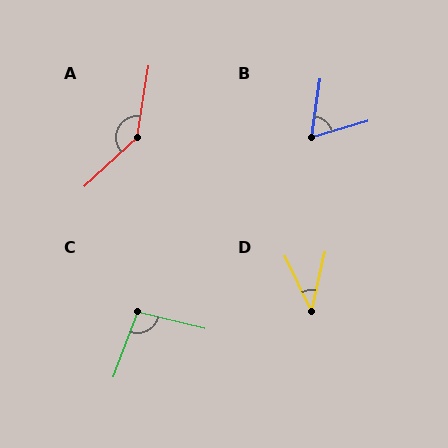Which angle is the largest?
A, at approximately 141 degrees.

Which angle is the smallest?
D, at approximately 38 degrees.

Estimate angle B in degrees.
Approximately 66 degrees.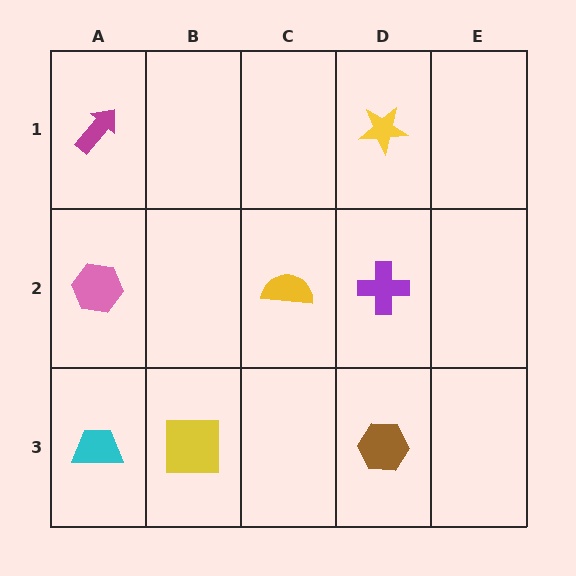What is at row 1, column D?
A yellow star.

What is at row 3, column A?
A cyan trapezoid.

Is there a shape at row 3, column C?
No, that cell is empty.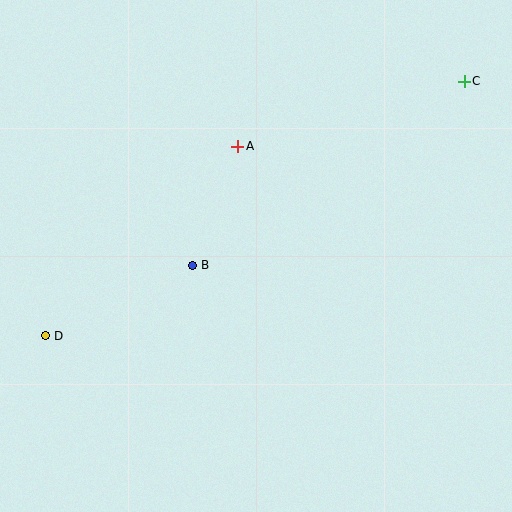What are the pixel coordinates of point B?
Point B is at (193, 265).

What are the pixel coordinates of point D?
Point D is at (46, 336).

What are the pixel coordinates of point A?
Point A is at (238, 146).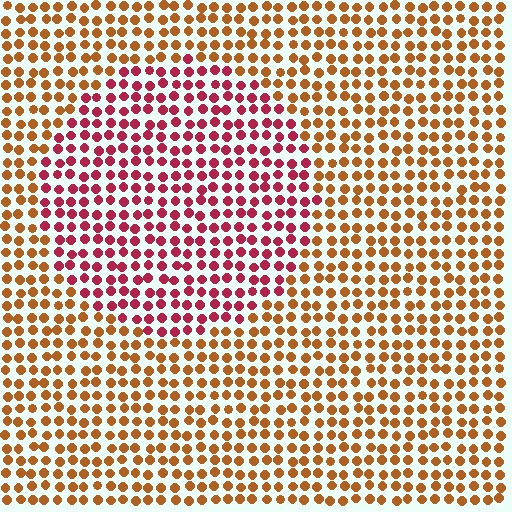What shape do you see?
I see a circle.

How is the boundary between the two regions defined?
The boundary is defined purely by a slight shift in hue (about 45 degrees). Spacing, size, and orientation are identical on both sides.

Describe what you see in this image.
The image is filled with small brown elements in a uniform arrangement. A circle-shaped region is visible where the elements are tinted to a slightly different hue, forming a subtle color boundary.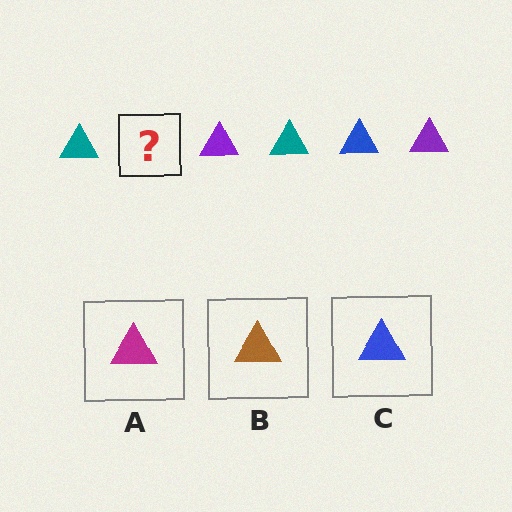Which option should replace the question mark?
Option C.